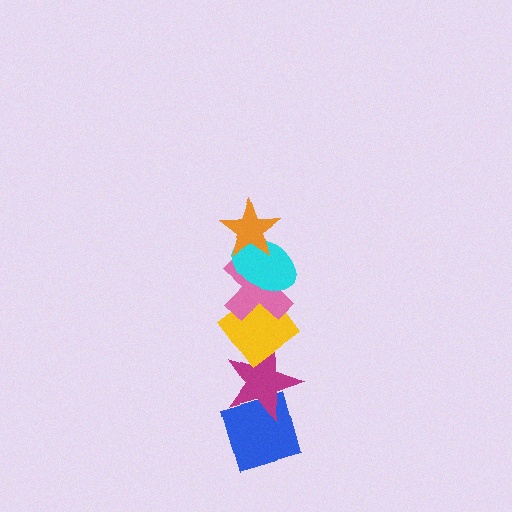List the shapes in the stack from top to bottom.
From top to bottom: the orange star, the cyan ellipse, the pink cross, the yellow diamond, the magenta star, the blue diamond.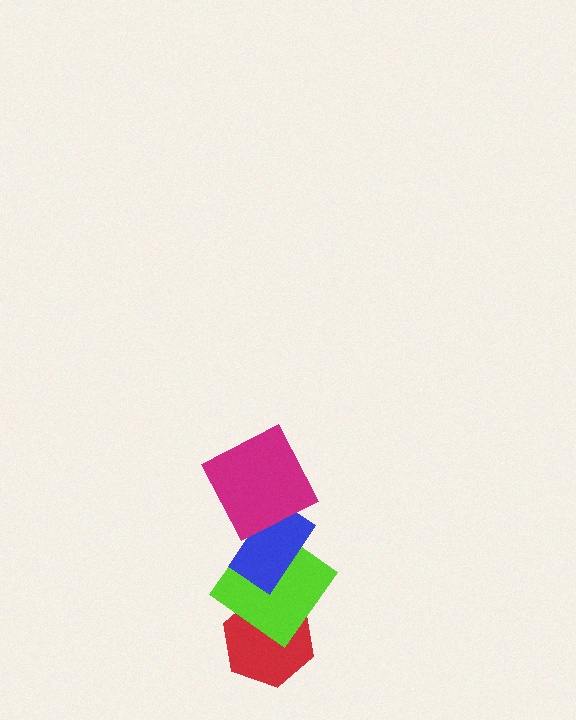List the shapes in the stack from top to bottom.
From top to bottom: the magenta square, the blue rectangle, the lime diamond, the red hexagon.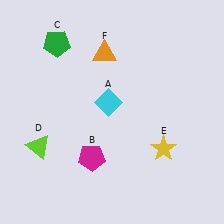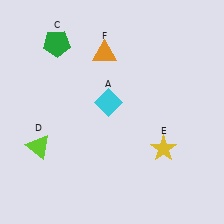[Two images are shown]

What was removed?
The magenta pentagon (B) was removed in Image 2.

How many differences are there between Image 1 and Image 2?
There is 1 difference between the two images.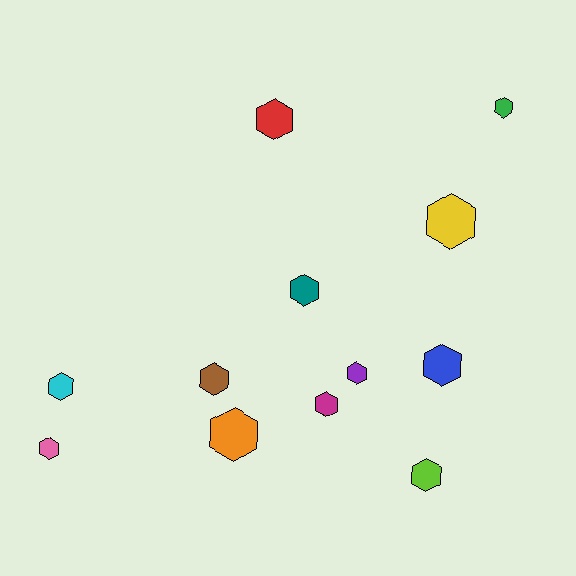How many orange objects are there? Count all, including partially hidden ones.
There is 1 orange object.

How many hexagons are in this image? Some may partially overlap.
There are 12 hexagons.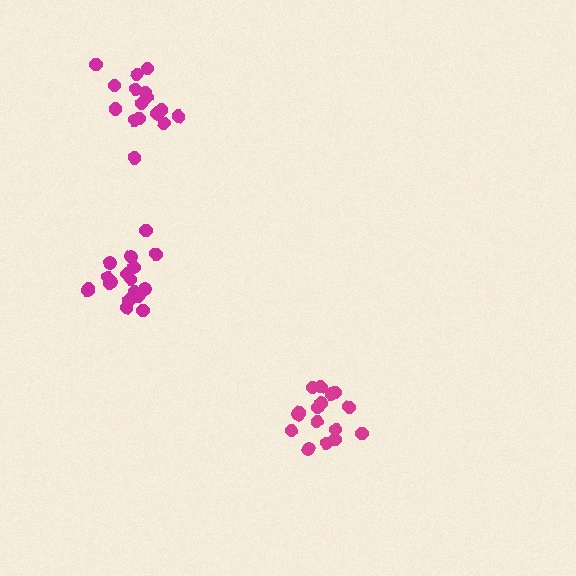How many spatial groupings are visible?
There are 3 spatial groupings.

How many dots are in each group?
Group 1: 18 dots, Group 2: 16 dots, Group 3: 16 dots (50 total).